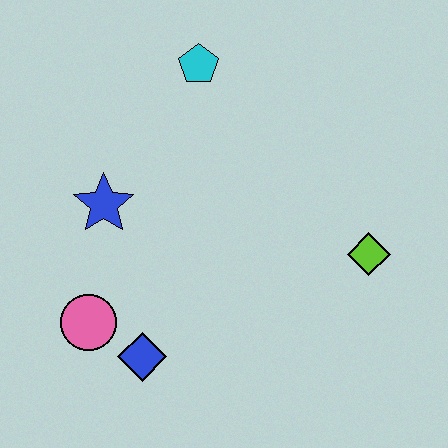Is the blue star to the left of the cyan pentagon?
Yes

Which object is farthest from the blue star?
The lime diamond is farthest from the blue star.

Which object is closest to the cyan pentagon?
The blue star is closest to the cyan pentagon.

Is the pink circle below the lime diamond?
Yes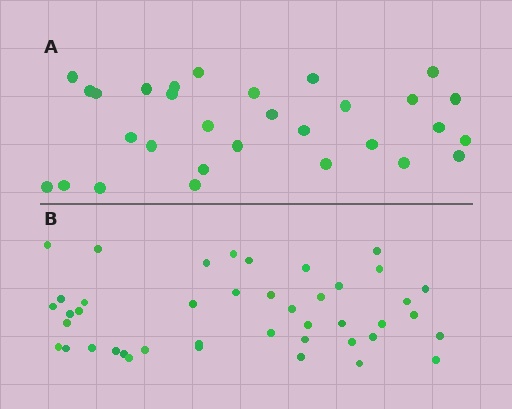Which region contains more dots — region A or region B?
Region B (the bottom region) has more dots.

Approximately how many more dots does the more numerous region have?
Region B has approximately 15 more dots than region A.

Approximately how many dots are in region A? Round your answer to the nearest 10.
About 30 dots.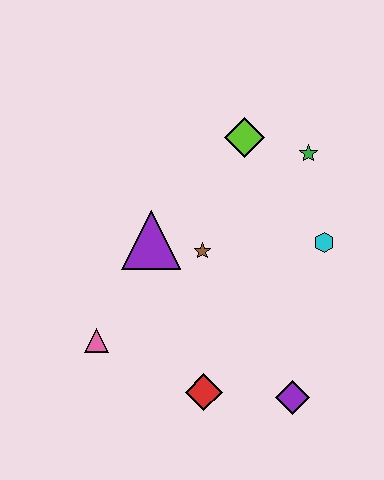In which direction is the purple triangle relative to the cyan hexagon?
The purple triangle is to the left of the cyan hexagon.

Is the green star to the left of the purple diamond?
No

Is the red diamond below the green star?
Yes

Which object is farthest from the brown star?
The purple diamond is farthest from the brown star.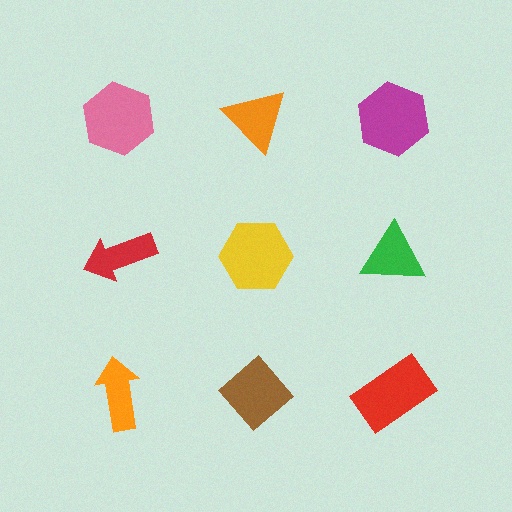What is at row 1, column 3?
A magenta hexagon.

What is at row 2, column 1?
A red arrow.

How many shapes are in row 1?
3 shapes.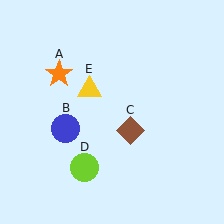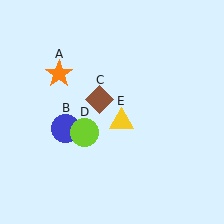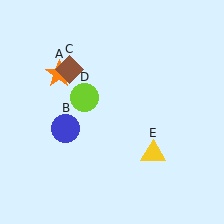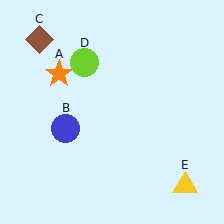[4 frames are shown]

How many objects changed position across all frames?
3 objects changed position: brown diamond (object C), lime circle (object D), yellow triangle (object E).